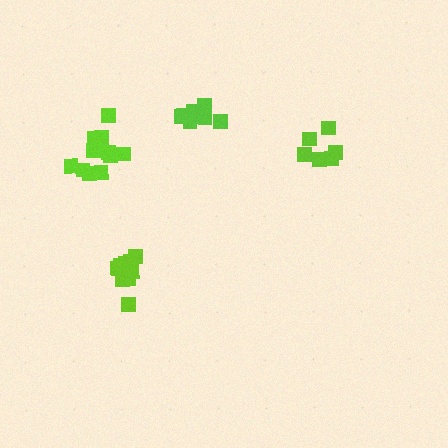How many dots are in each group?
Group 1: 6 dots, Group 2: 11 dots, Group 3: 11 dots, Group 4: 8 dots (36 total).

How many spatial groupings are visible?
There are 4 spatial groupings.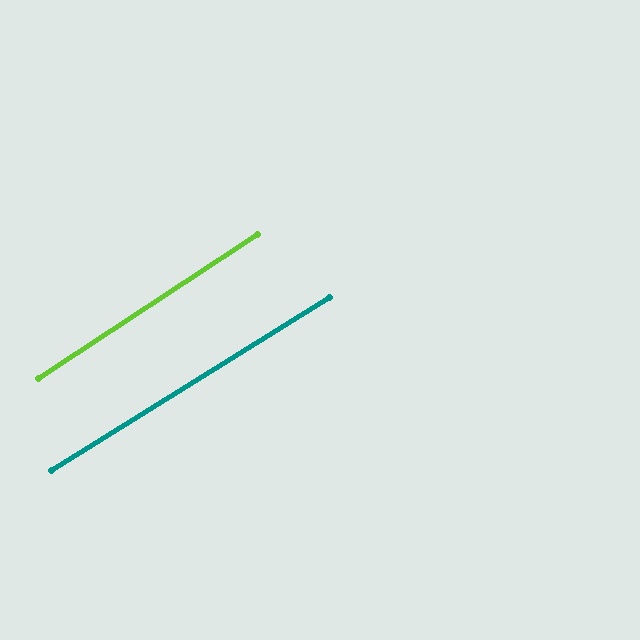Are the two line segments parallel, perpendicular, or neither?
Parallel — their directions differ by only 1.5°.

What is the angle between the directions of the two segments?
Approximately 2 degrees.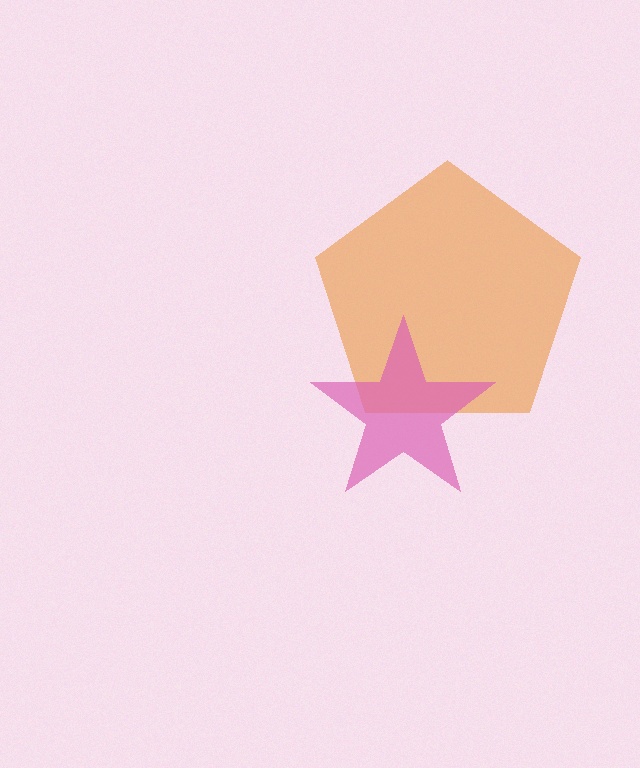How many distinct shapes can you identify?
There are 2 distinct shapes: an orange pentagon, a pink star.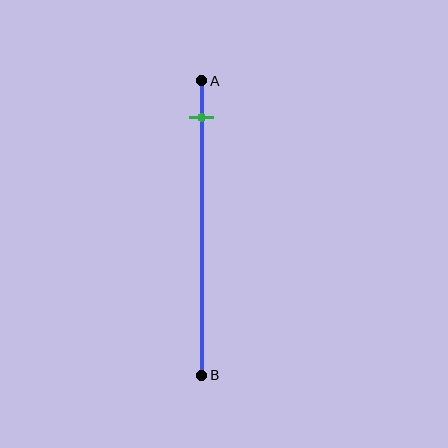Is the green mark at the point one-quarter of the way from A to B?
No, the mark is at about 15% from A, not at the 25% one-quarter point.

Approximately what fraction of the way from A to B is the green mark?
The green mark is approximately 15% of the way from A to B.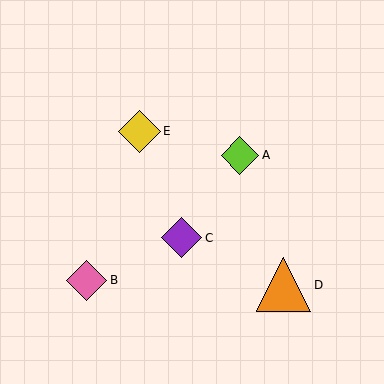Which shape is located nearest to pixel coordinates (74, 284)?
The pink diamond (labeled B) at (86, 280) is nearest to that location.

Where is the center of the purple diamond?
The center of the purple diamond is at (182, 238).